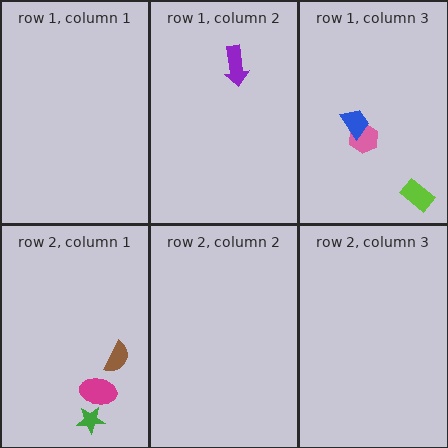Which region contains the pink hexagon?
The row 1, column 3 region.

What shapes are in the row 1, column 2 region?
The purple arrow.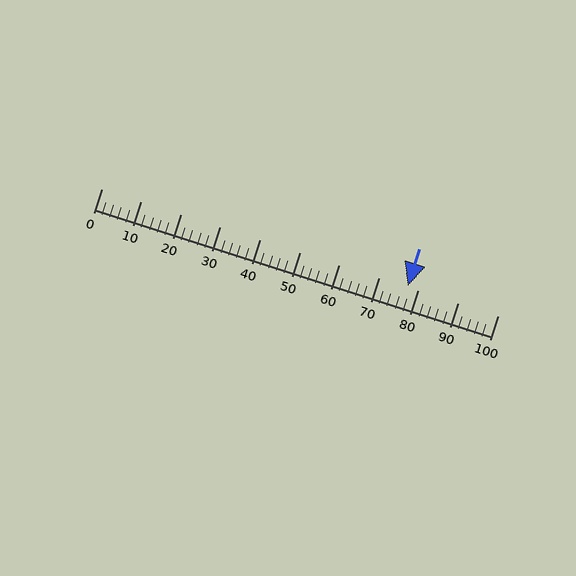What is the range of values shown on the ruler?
The ruler shows values from 0 to 100.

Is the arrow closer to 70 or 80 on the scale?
The arrow is closer to 80.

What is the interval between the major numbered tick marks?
The major tick marks are spaced 10 units apart.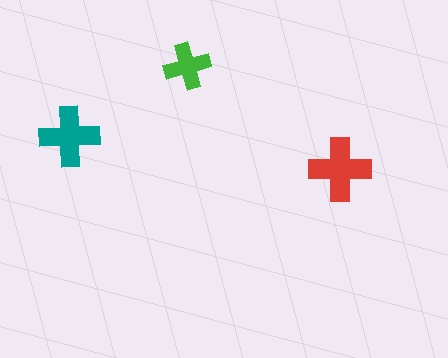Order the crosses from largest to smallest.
the red one, the teal one, the green one.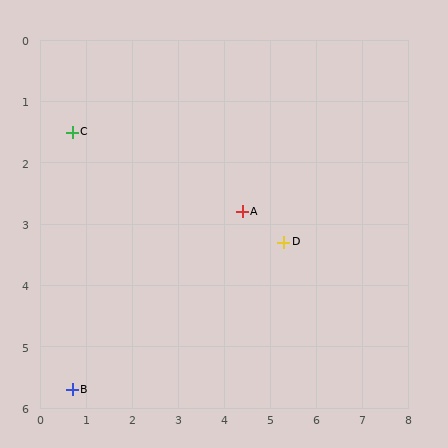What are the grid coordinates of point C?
Point C is at approximately (0.7, 1.5).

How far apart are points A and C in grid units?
Points A and C are about 3.9 grid units apart.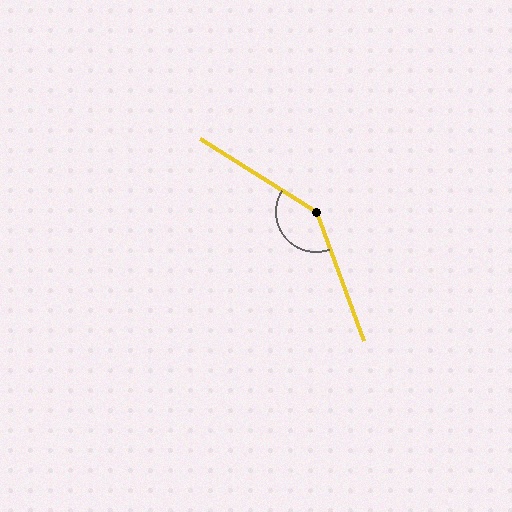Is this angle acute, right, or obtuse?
It is obtuse.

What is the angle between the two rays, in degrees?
Approximately 142 degrees.